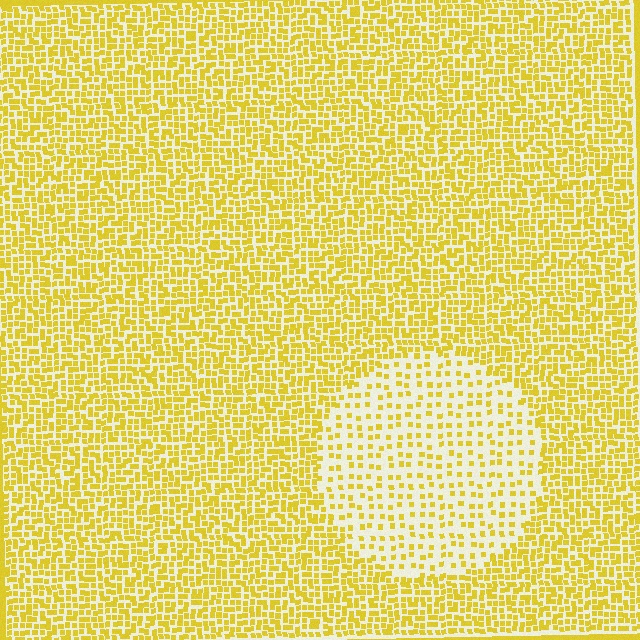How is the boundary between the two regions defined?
The boundary is defined by a change in element density (approximately 2.3x ratio). All elements are the same color, size, and shape.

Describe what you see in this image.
The image contains small yellow elements arranged at two different densities. A circle-shaped region is visible where the elements are less densely packed than the surrounding area.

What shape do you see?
I see a circle.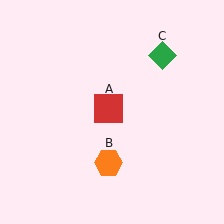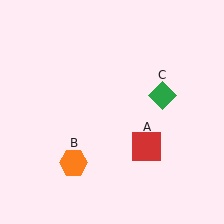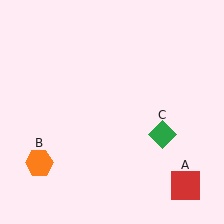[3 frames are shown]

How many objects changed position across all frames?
3 objects changed position: red square (object A), orange hexagon (object B), green diamond (object C).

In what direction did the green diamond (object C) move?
The green diamond (object C) moved down.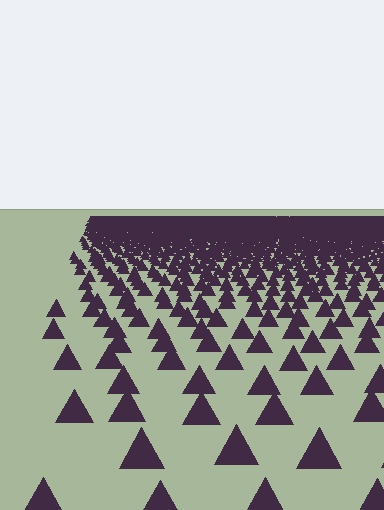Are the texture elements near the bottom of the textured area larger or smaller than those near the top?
Larger. Near the bottom, elements are closer to the viewer and appear at a bigger on-screen size.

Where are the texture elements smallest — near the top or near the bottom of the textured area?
Near the top.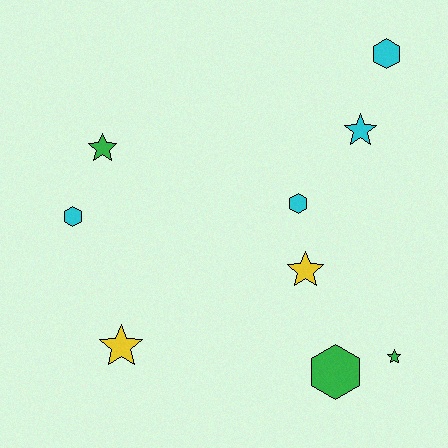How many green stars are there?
There are 2 green stars.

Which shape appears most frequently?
Star, with 5 objects.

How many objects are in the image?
There are 9 objects.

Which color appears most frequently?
Cyan, with 4 objects.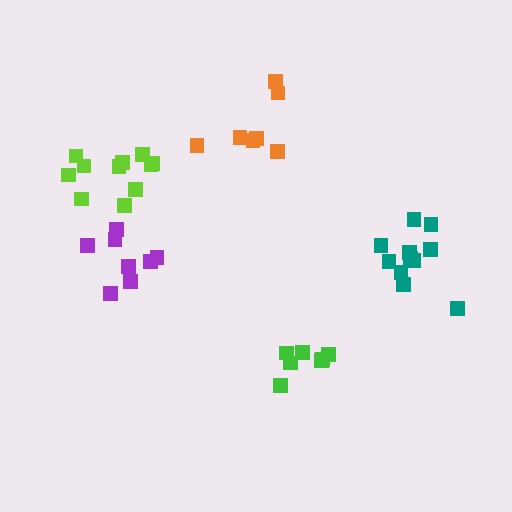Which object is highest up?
The orange cluster is topmost.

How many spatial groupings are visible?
There are 5 spatial groupings.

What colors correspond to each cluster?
The clusters are colored: purple, orange, lime, teal, green.